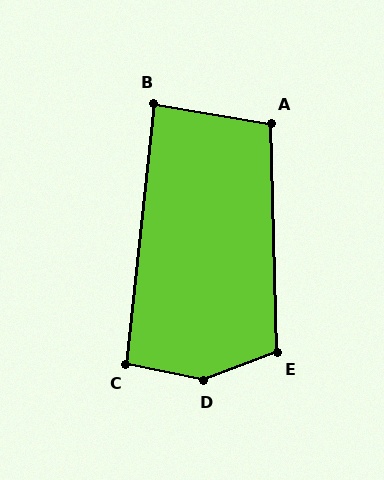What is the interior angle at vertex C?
Approximately 96 degrees (obtuse).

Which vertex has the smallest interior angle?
B, at approximately 87 degrees.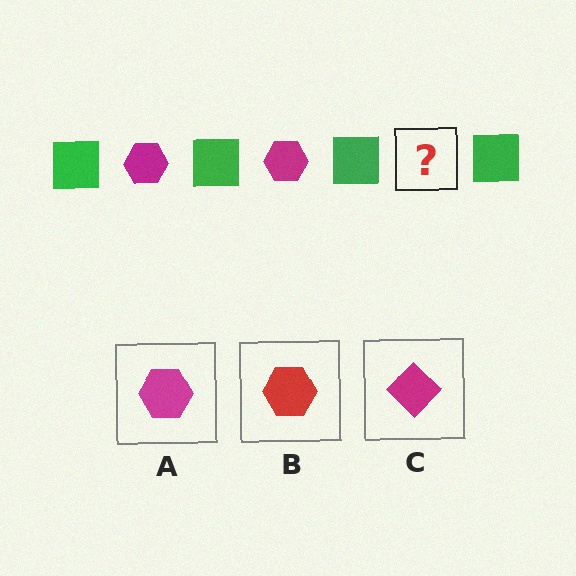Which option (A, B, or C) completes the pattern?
A.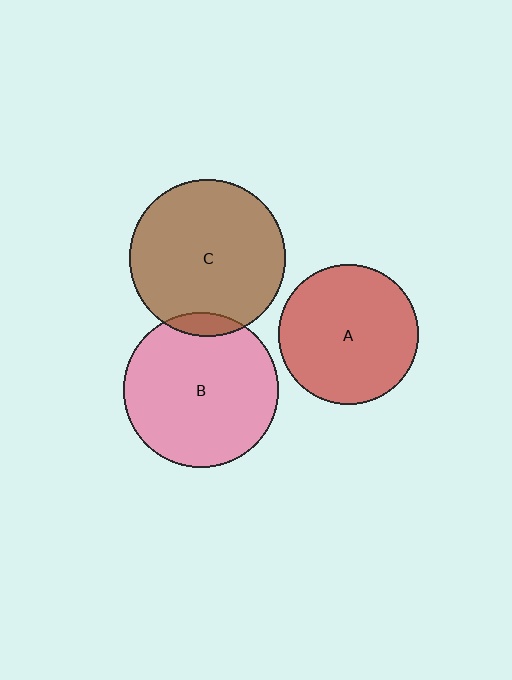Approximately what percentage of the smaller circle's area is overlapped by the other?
Approximately 5%.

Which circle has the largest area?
Circle C (brown).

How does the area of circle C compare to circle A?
Approximately 1.3 times.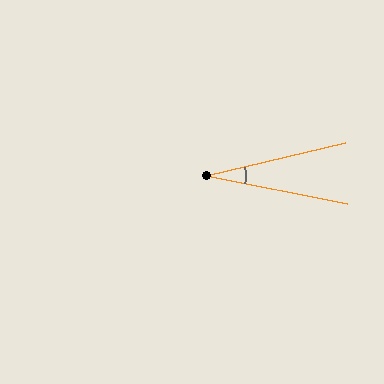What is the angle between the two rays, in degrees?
Approximately 25 degrees.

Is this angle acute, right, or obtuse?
It is acute.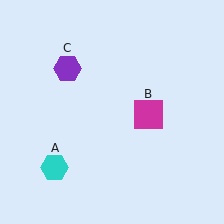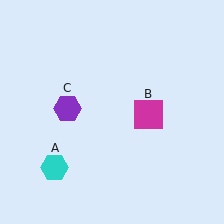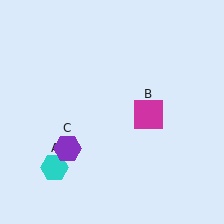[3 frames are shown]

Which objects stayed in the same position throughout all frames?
Cyan hexagon (object A) and magenta square (object B) remained stationary.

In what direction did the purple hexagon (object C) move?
The purple hexagon (object C) moved down.